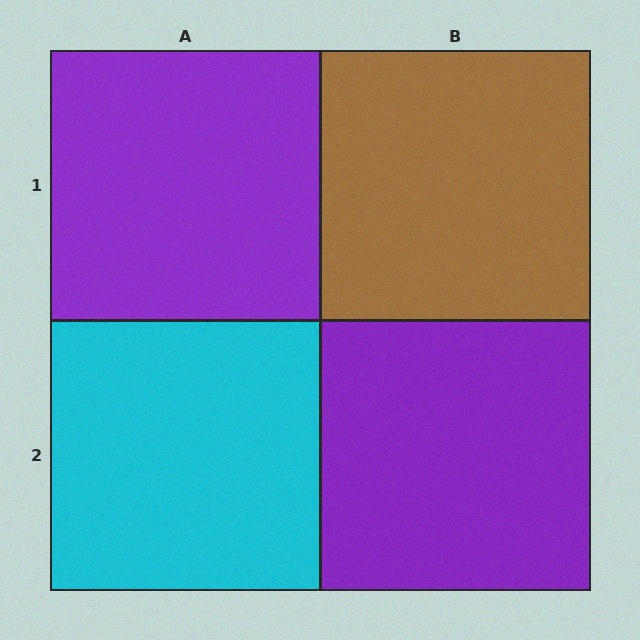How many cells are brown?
1 cell is brown.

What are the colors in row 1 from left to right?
Purple, brown.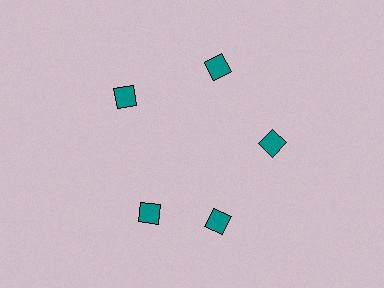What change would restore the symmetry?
The symmetry would be restored by rotating it back into even spacing with its neighbors so that all 5 diamonds sit at equal angles and equal distance from the center.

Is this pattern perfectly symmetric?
No. The 5 teal diamonds are arranged in a ring, but one element near the 8 o'clock position is rotated out of alignment along the ring, breaking the 5-fold rotational symmetry.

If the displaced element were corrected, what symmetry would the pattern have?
It would have 5-fold rotational symmetry — the pattern would map onto itself every 72 degrees.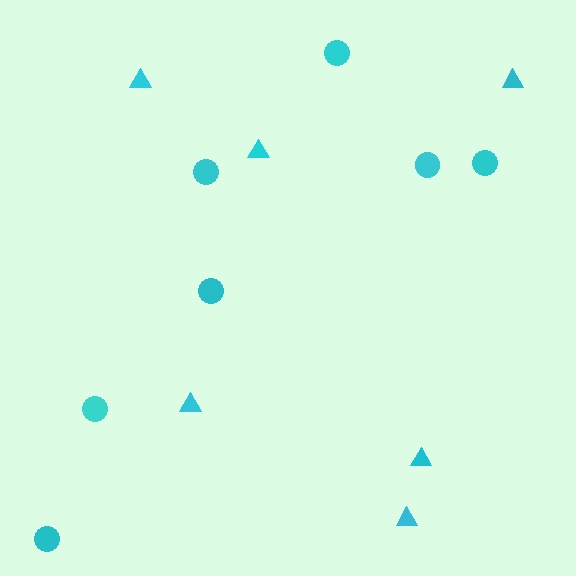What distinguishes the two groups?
There are 2 groups: one group of triangles (6) and one group of circles (7).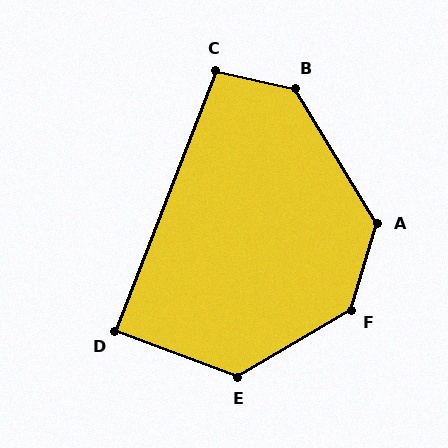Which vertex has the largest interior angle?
F, at approximately 137 degrees.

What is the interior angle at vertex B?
Approximately 133 degrees (obtuse).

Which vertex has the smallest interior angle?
D, at approximately 89 degrees.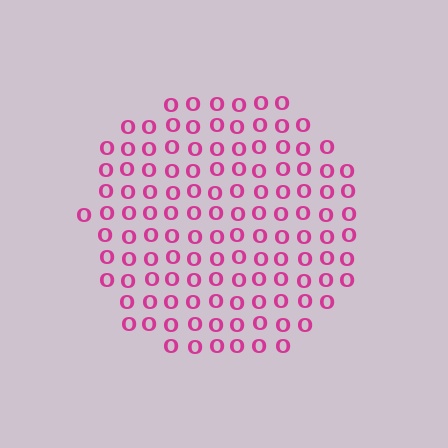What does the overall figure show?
The overall figure shows a circle.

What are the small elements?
The small elements are letter O's.